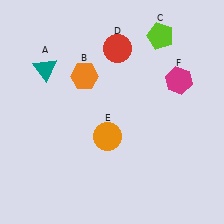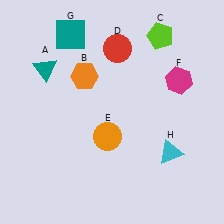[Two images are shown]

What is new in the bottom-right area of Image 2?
A cyan triangle (H) was added in the bottom-right area of Image 2.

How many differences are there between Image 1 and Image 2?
There are 2 differences between the two images.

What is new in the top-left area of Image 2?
A teal square (G) was added in the top-left area of Image 2.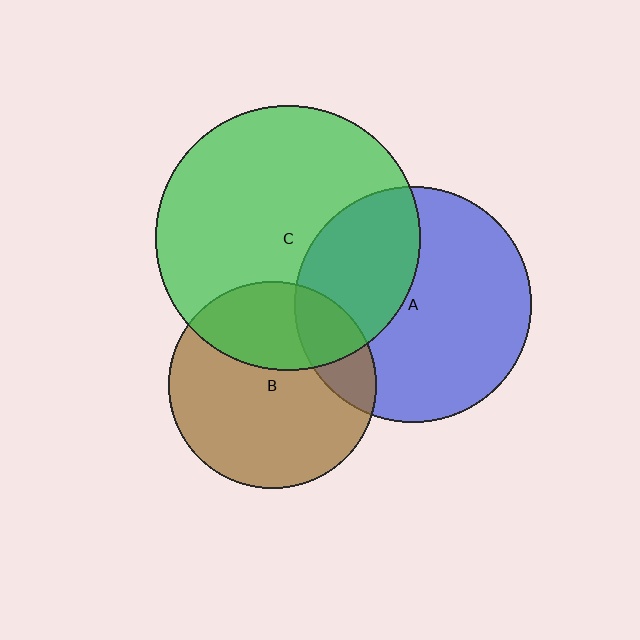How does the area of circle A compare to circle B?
Approximately 1.3 times.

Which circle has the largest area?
Circle C (green).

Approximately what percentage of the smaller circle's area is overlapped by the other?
Approximately 35%.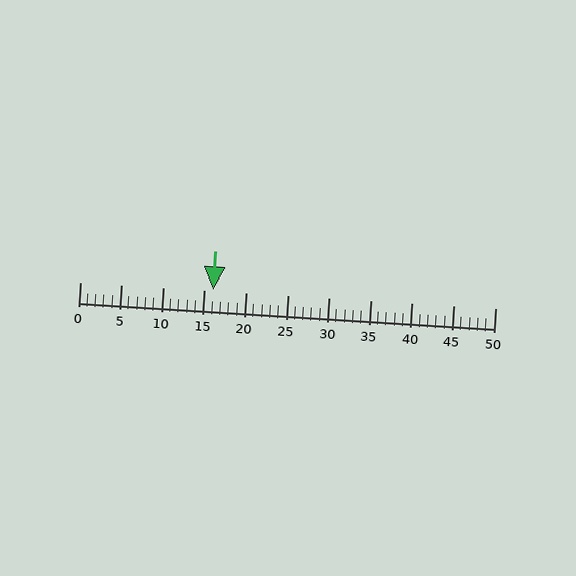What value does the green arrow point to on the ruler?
The green arrow points to approximately 16.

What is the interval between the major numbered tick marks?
The major tick marks are spaced 5 units apart.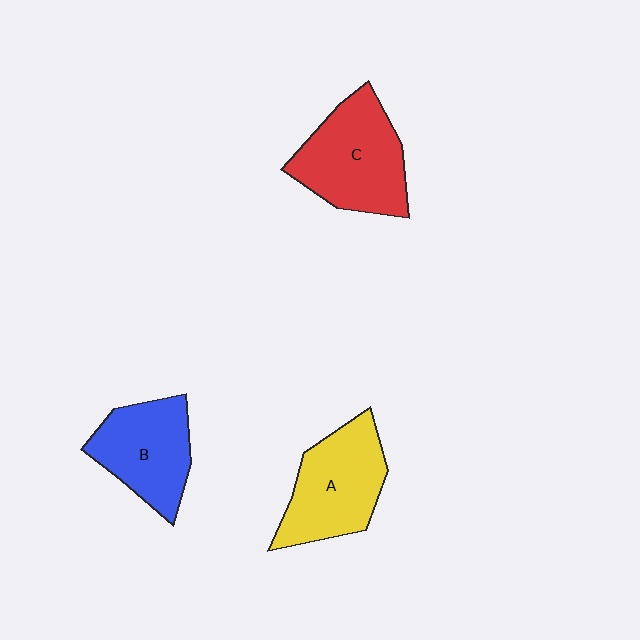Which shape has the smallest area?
Shape B (blue).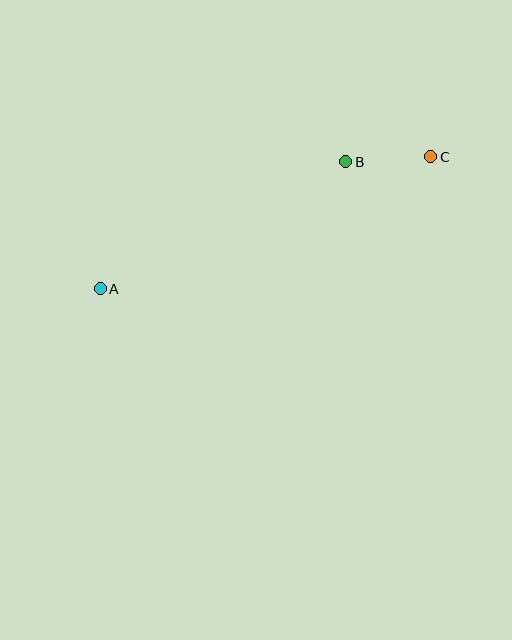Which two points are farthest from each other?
Points A and C are farthest from each other.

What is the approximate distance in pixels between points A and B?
The distance between A and B is approximately 276 pixels.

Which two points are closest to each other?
Points B and C are closest to each other.